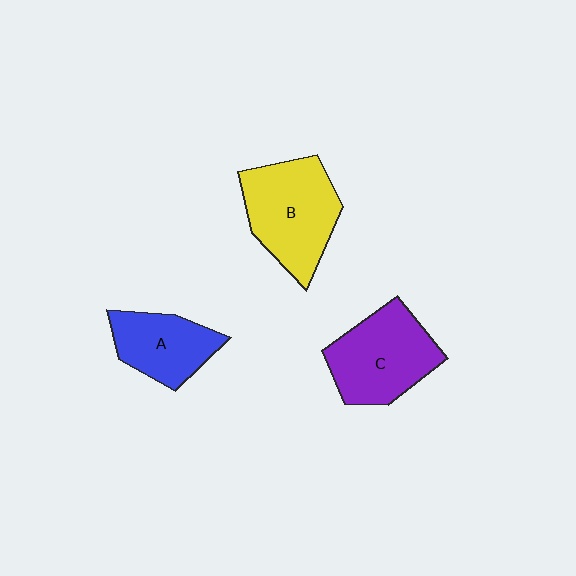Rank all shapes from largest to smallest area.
From largest to smallest: B (yellow), C (purple), A (blue).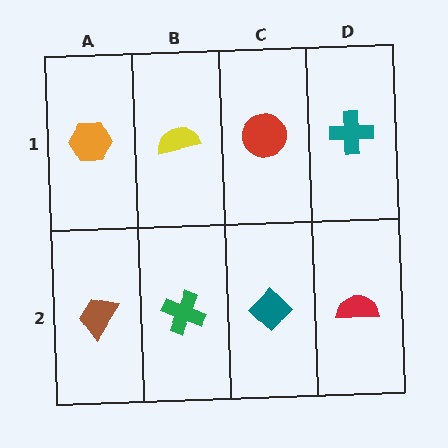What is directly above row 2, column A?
An orange hexagon.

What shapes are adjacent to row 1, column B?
A green cross (row 2, column B), an orange hexagon (row 1, column A), a red circle (row 1, column C).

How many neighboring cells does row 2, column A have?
2.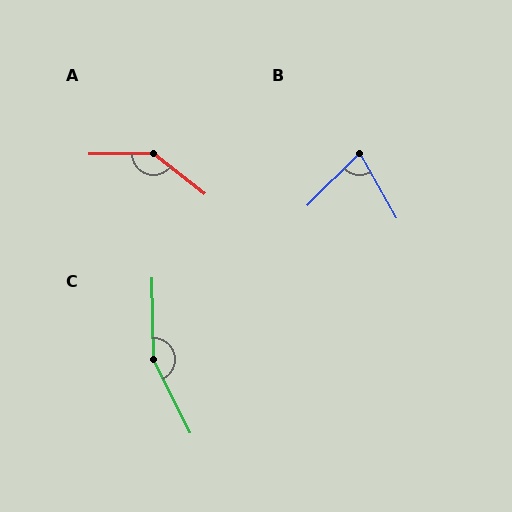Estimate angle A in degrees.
Approximately 141 degrees.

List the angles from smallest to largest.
B (75°), A (141°), C (155°).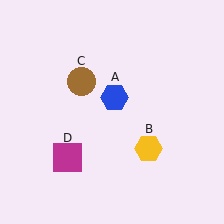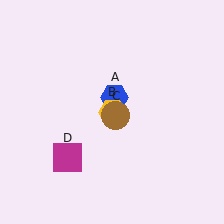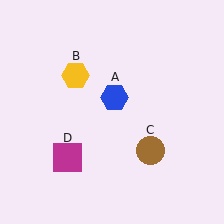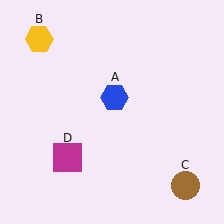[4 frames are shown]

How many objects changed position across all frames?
2 objects changed position: yellow hexagon (object B), brown circle (object C).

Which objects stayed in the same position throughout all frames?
Blue hexagon (object A) and magenta square (object D) remained stationary.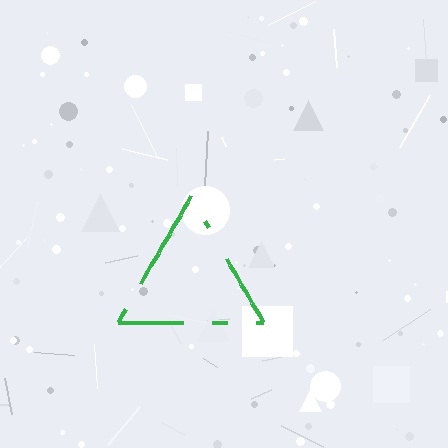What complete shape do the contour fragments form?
The contour fragments form a triangle.